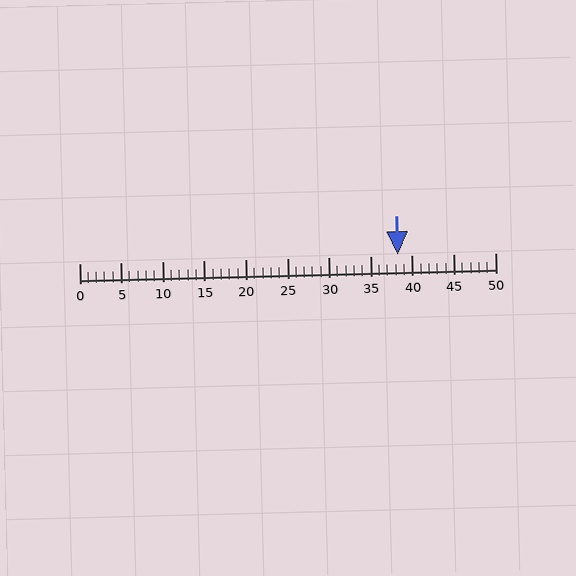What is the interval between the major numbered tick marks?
The major tick marks are spaced 5 units apart.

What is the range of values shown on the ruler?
The ruler shows values from 0 to 50.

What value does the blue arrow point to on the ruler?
The blue arrow points to approximately 38.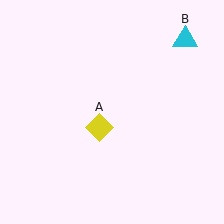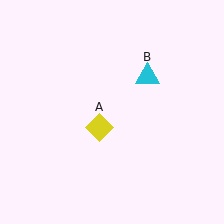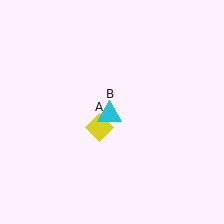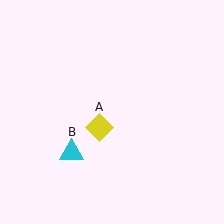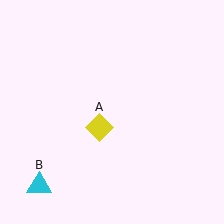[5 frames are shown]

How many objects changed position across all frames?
1 object changed position: cyan triangle (object B).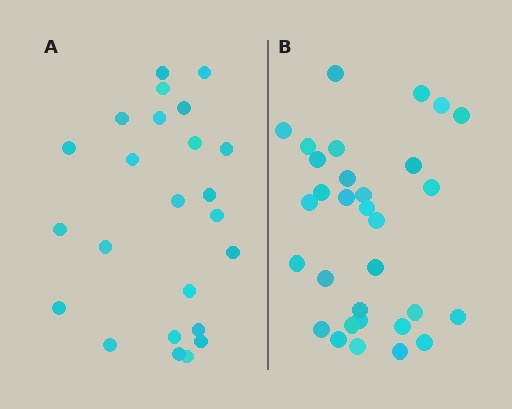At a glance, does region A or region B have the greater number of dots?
Region B (the right region) has more dots.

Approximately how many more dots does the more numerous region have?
Region B has roughly 8 or so more dots than region A.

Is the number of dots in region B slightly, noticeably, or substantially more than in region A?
Region B has noticeably more, but not dramatically so. The ratio is roughly 1.3 to 1.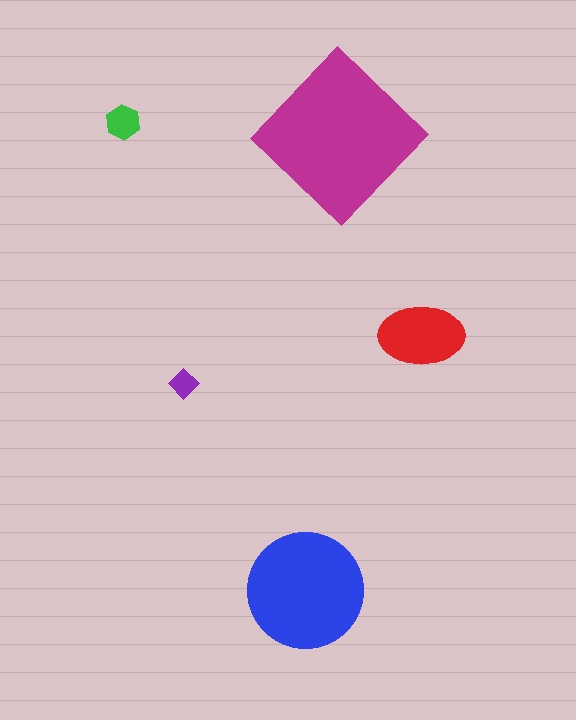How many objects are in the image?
There are 5 objects in the image.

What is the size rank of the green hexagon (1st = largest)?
4th.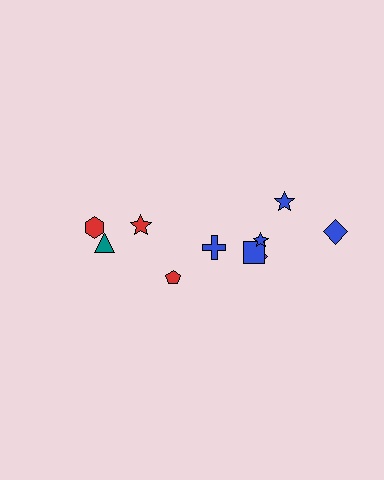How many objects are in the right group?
There are 6 objects.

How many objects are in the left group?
There are 4 objects.